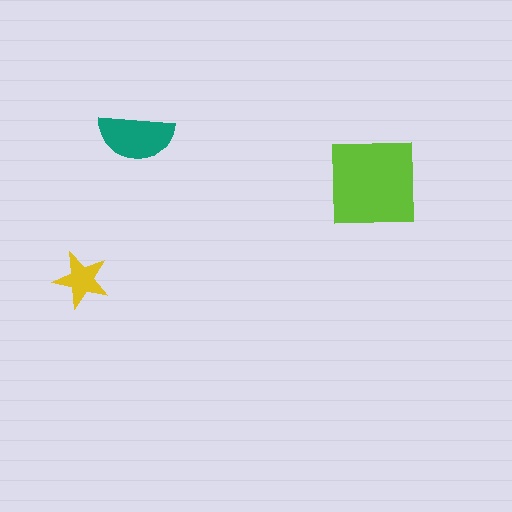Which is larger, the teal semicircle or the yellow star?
The teal semicircle.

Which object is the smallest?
The yellow star.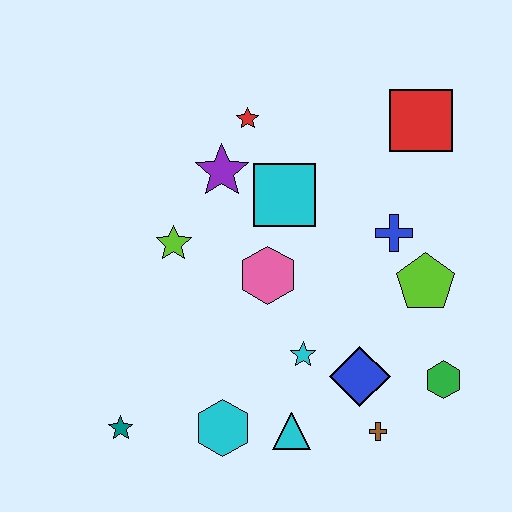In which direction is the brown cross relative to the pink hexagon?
The brown cross is below the pink hexagon.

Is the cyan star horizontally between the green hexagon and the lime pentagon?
No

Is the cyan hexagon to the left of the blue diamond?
Yes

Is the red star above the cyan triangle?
Yes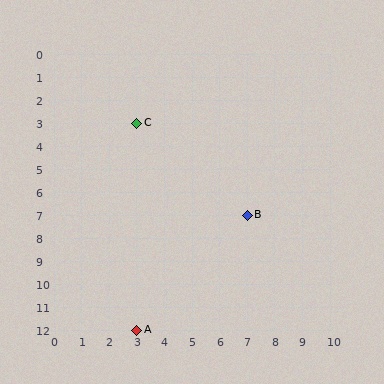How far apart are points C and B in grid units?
Points C and B are 4 columns and 4 rows apart (about 5.7 grid units diagonally).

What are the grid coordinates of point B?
Point B is at grid coordinates (7, 7).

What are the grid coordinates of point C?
Point C is at grid coordinates (3, 3).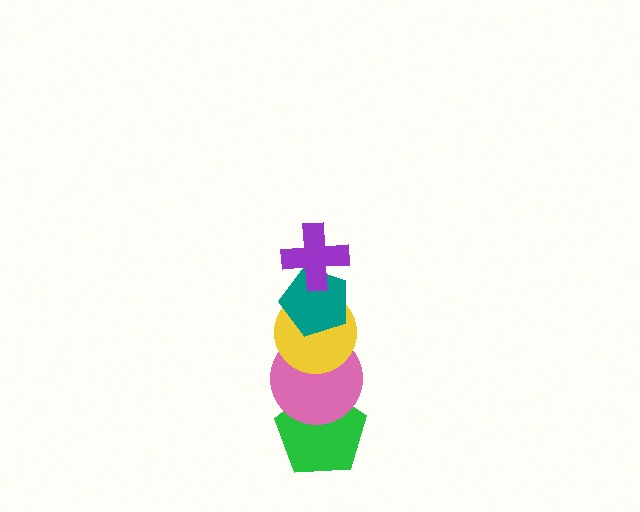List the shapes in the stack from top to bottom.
From top to bottom: the purple cross, the teal pentagon, the yellow circle, the pink circle, the green pentagon.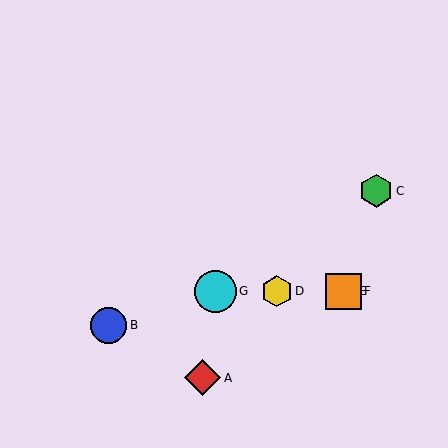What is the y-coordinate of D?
Object D is at y≈291.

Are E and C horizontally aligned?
No, E is at y≈291 and C is at y≈191.